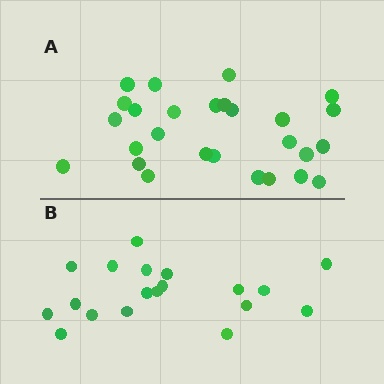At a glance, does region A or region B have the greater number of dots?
Region A (the top region) has more dots.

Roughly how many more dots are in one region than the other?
Region A has roughly 8 or so more dots than region B.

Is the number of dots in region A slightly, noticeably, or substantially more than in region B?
Region A has noticeably more, but not dramatically so. The ratio is roughly 1.4 to 1.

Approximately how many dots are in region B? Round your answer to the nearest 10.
About 20 dots. (The exact count is 19, which rounds to 20.)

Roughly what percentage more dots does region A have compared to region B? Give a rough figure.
About 40% more.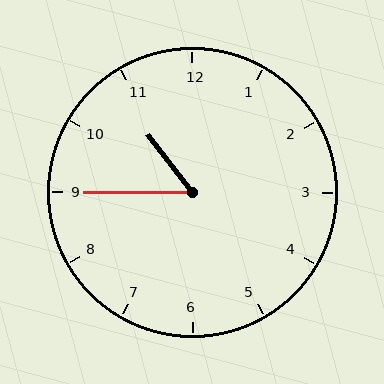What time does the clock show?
10:45.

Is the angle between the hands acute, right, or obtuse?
It is acute.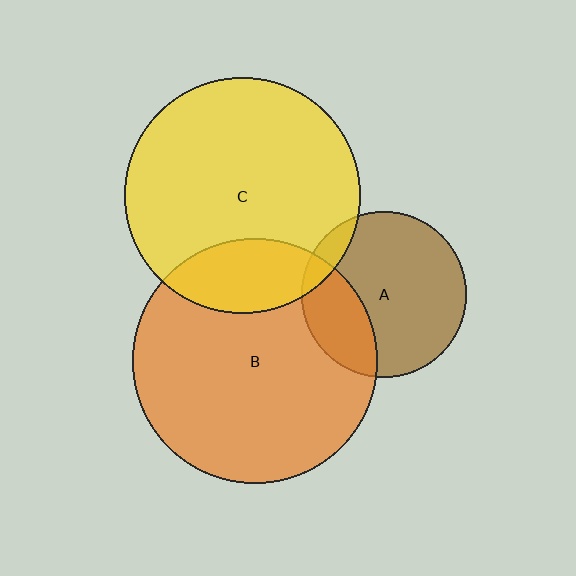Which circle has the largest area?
Circle B (orange).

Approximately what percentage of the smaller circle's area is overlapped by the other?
Approximately 25%.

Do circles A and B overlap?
Yes.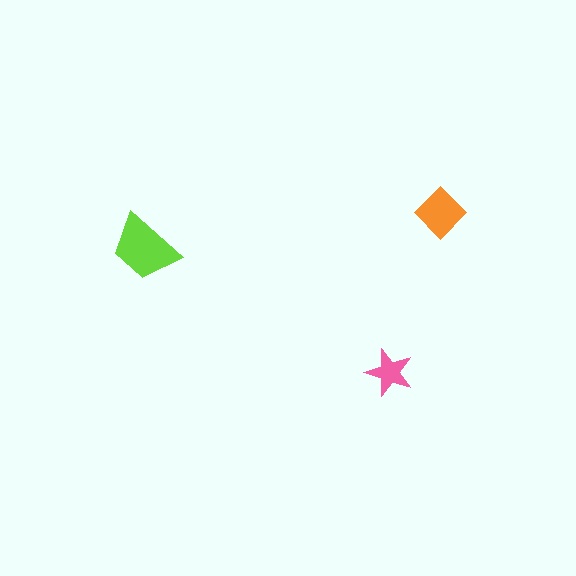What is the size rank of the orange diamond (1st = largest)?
2nd.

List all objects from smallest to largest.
The pink star, the orange diamond, the lime trapezoid.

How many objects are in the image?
There are 3 objects in the image.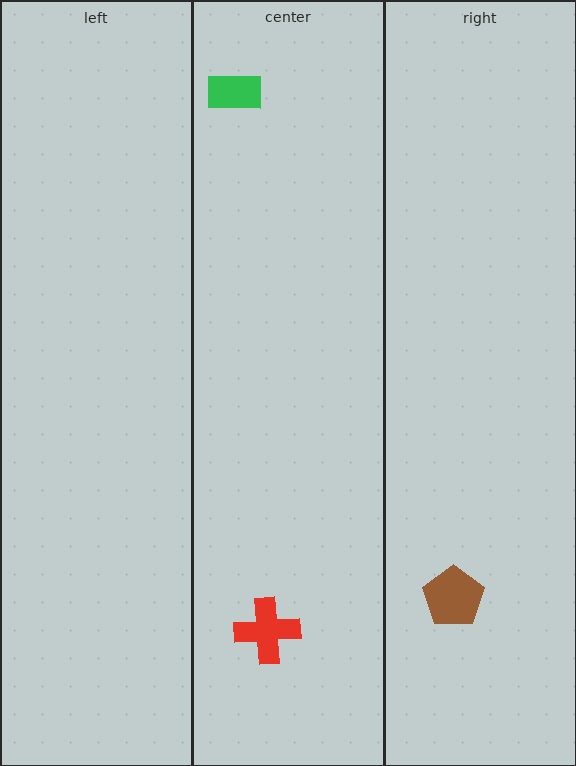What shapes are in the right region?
The brown pentagon.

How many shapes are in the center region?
2.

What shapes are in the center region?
The green rectangle, the red cross.